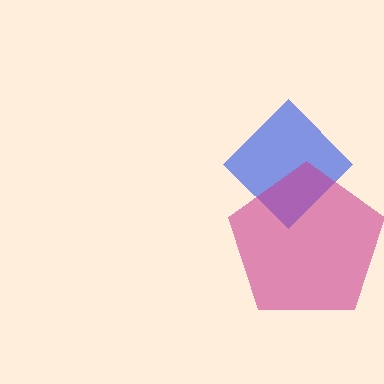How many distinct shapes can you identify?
There are 2 distinct shapes: a blue diamond, a magenta pentagon.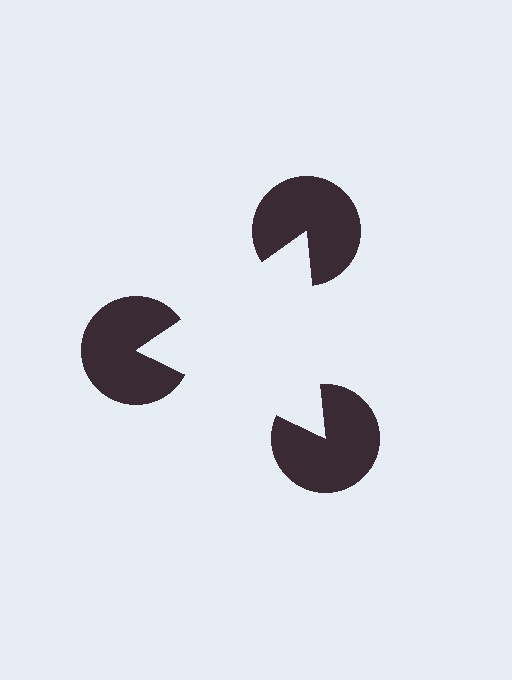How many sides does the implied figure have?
3 sides.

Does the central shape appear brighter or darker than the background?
It typically appears slightly brighter than the background, even though no actual brightness change is drawn.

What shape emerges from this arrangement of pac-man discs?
An illusory triangle — its edges are inferred from the aligned wedge cuts in the pac-man discs, not physically drawn.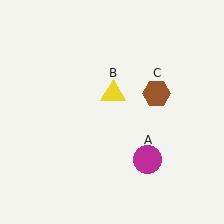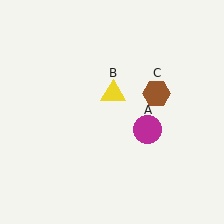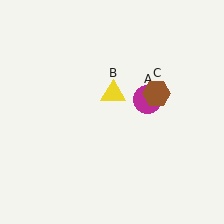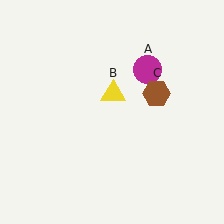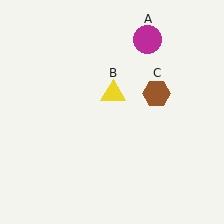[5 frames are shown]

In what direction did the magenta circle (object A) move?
The magenta circle (object A) moved up.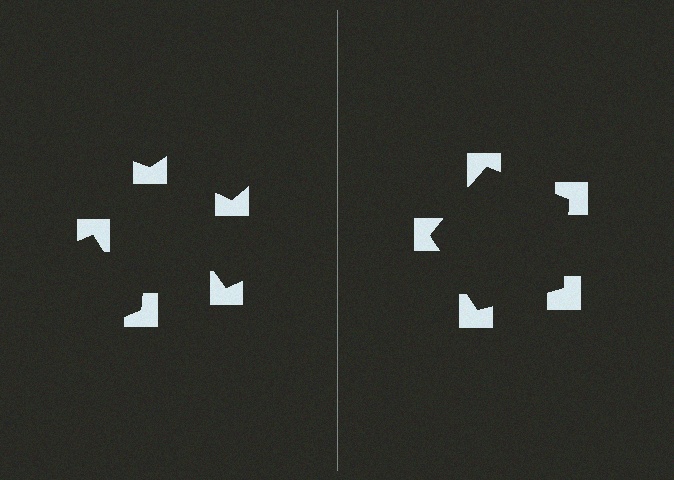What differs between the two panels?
The notched squares are positioned identically on both sides; only the wedge orientations differ. On the right they align to a pentagon; on the left they are misaligned.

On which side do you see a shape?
An illusory pentagon appears on the right side. On the left side the wedge cuts are rotated, so no coherent shape forms.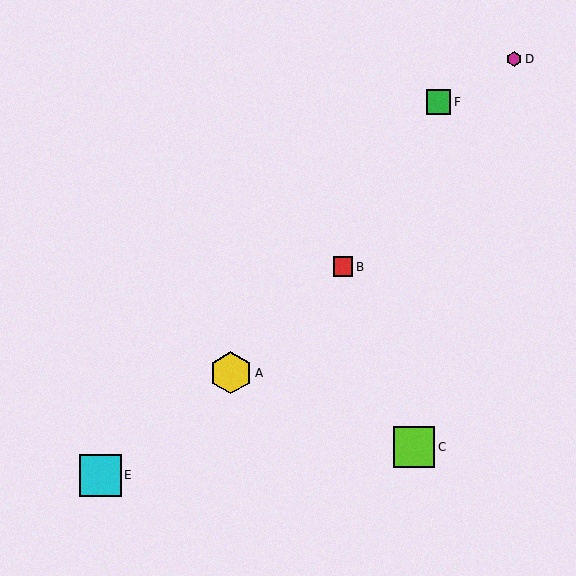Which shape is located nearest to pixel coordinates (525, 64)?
The magenta hexagon (labeled D) at (514, 59) is nearest to that location.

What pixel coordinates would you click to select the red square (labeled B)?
Click at (343, 267) to select the red square B.